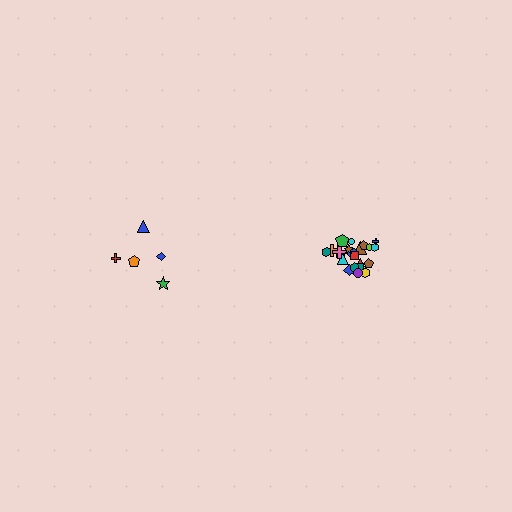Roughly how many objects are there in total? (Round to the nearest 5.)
Roughly 25 objects in total.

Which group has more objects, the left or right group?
The right group.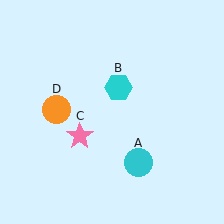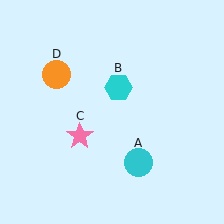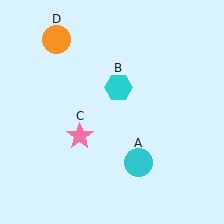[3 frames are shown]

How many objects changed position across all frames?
1 object changed position: orange circle (object D).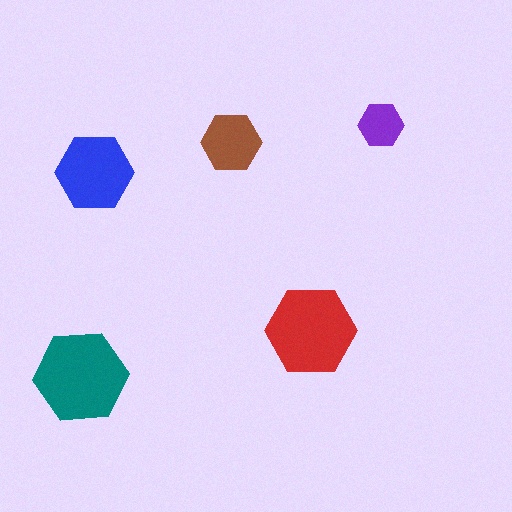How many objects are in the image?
There are 5 objects in the image.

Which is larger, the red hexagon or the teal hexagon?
The teal one.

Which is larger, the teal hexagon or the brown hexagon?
The teal one.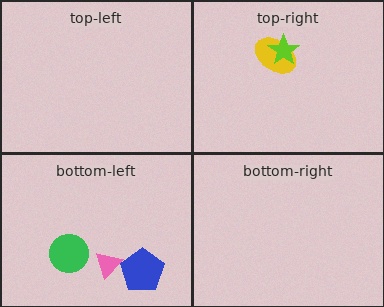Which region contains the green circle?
The bottom-left region.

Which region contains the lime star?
The top-right region.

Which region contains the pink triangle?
The bottom-left region.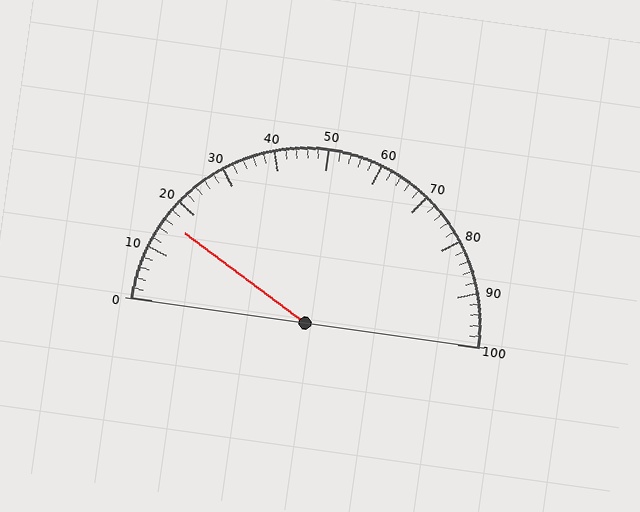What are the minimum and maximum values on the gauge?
The gauge ranges from 0 to 100.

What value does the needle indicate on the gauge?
The needle indicates approximately 16.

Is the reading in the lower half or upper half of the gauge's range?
The reading is in the lower half of the range (0 to 100).